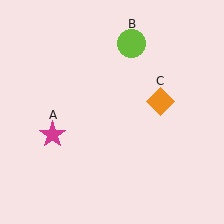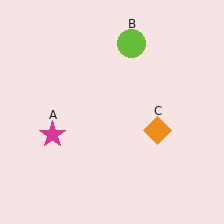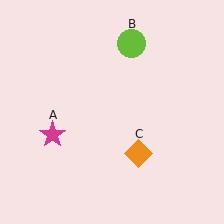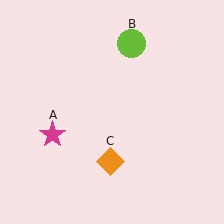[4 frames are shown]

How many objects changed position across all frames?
1 object changed position: orange diamond (object C).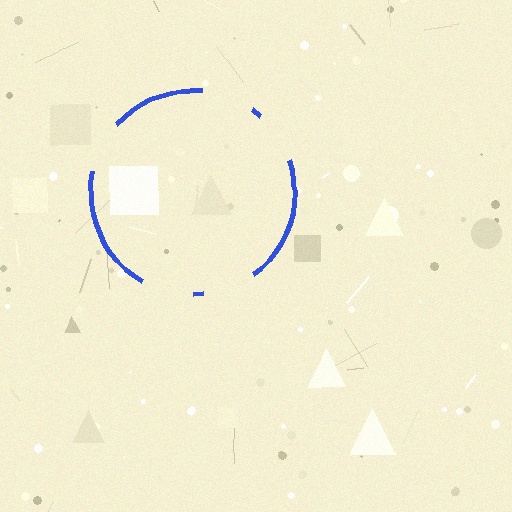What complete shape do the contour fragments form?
The contour fragments form a circle.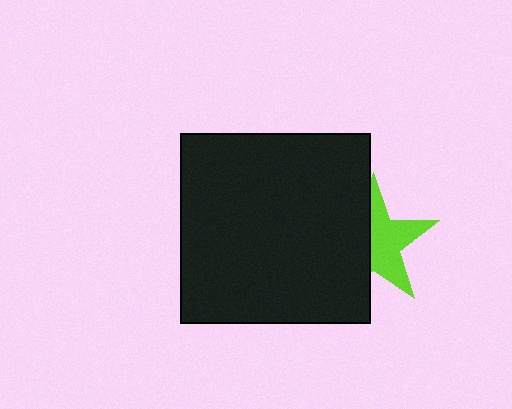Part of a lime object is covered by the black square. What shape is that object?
It is a star.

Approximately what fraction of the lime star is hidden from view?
Roughly 47% of the lime star is hidden behind the black square.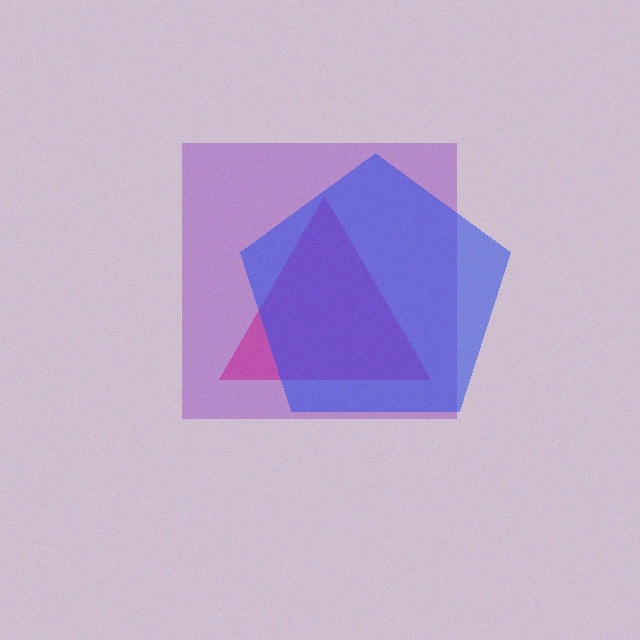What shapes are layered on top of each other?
The layered shapes are: a purple square, a magenta triangle, a blue pentagon.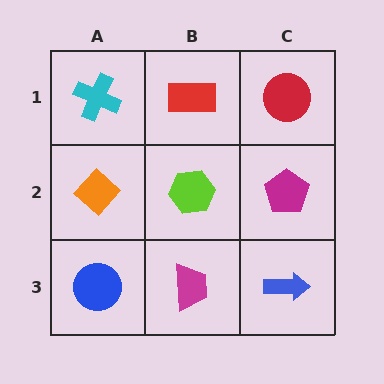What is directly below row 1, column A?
An orange diamond.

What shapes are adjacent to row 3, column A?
An orange diamond (row 2, column A), a magenta trapezoid (row 3, column B).